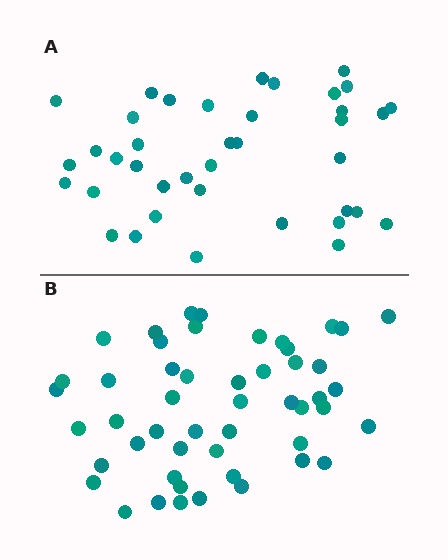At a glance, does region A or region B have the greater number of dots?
Region B (the bottom region) has more dots.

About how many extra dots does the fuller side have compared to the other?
Region B has roughly 12 or so more dots than region A.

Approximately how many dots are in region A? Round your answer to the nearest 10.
About 40 dots. (The exact count is 39, which rounds to 40.)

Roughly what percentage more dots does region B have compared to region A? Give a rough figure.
About 30% more.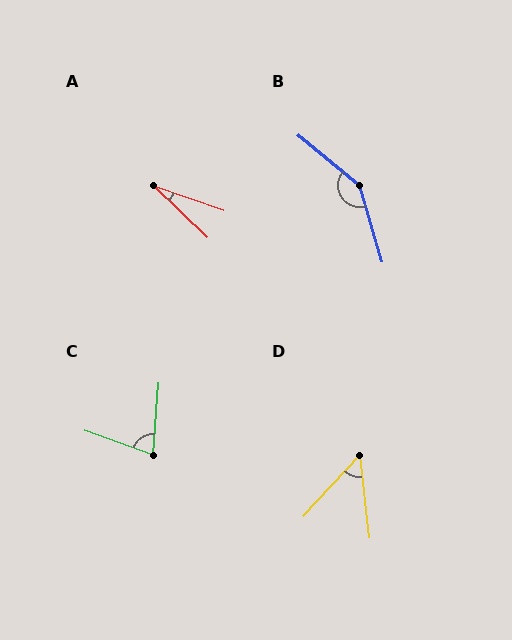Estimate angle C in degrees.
Approximately 74 degrees.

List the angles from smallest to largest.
A (24°), D (49°), C (74°), B (146°).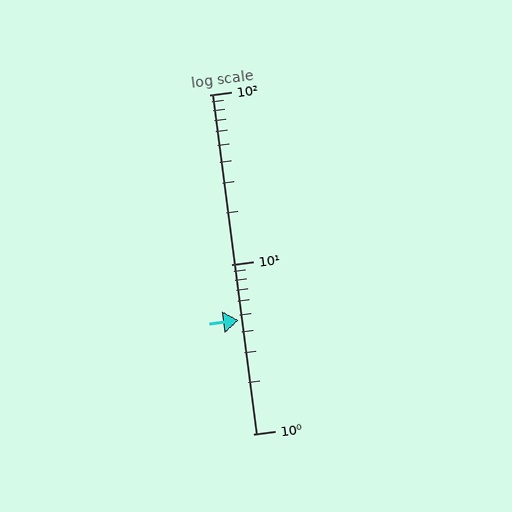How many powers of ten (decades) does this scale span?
The scale spans 2 decades, from 1 to 100.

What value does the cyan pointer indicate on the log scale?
The pointer indicates approximately 4.7.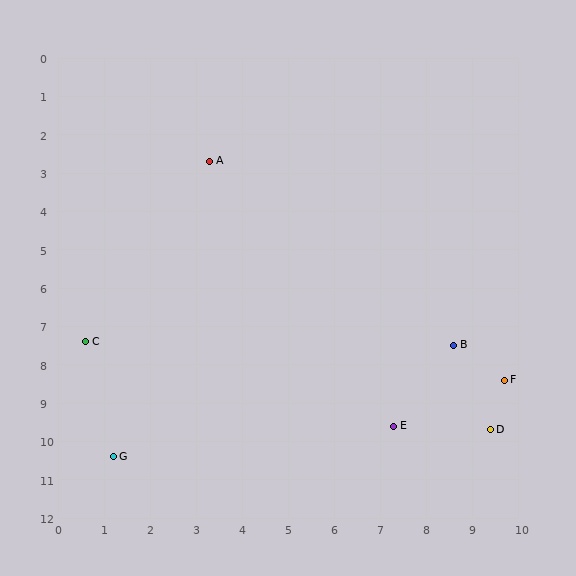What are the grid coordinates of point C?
Point C is at approximately (0.6, 7.4).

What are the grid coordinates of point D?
Point D is at approximately (9.4, 9.7).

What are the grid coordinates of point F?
Point F is at approximately (9.7, 8.4).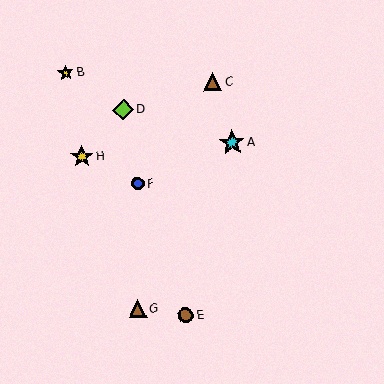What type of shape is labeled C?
Shape C is a brown triangle.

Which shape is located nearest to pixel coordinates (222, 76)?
The brown triangle (labeled C) at (213, 82) is nearest to that location.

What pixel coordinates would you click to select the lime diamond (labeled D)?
Click at (123, 110) to select the lime diamond D.